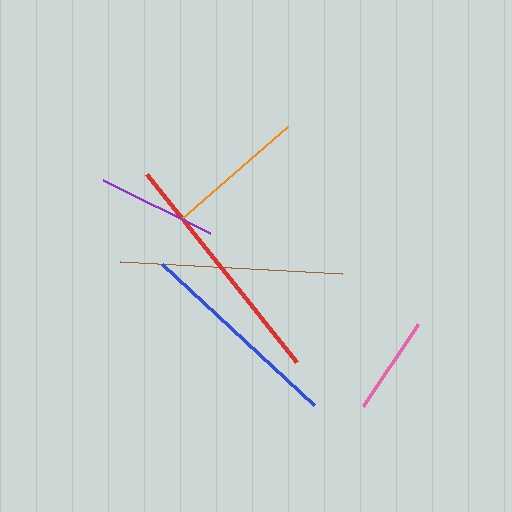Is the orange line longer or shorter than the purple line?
The orange line is longer than the purple line.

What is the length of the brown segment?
The brown segment is approximately 222 pixels long.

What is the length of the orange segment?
The orange segment is approximately 141 pixels long.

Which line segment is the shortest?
The pink line is the shortest at approximately 99 pixels.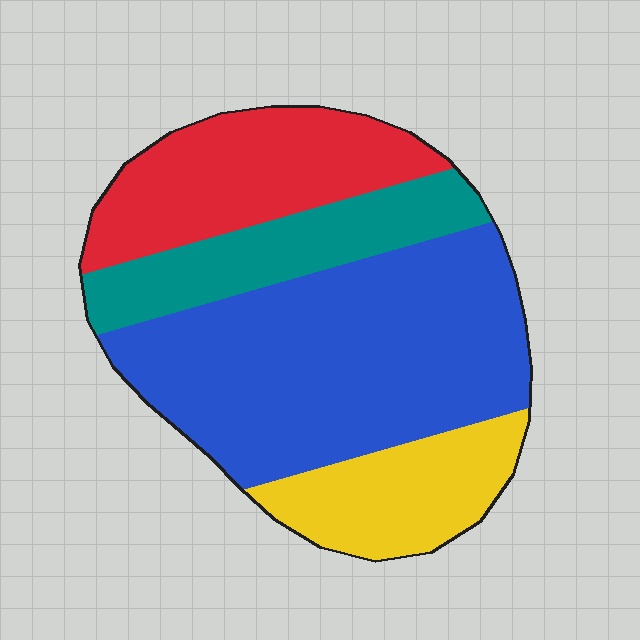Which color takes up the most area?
Blue, at roughly 45%.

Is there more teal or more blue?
Blue.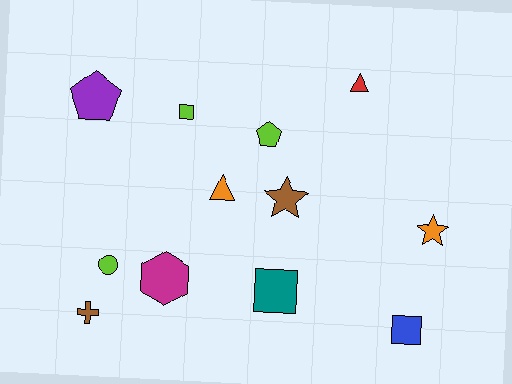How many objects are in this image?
There are 12 objects.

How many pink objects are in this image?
There are no pink objects.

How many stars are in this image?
There are 2 stars.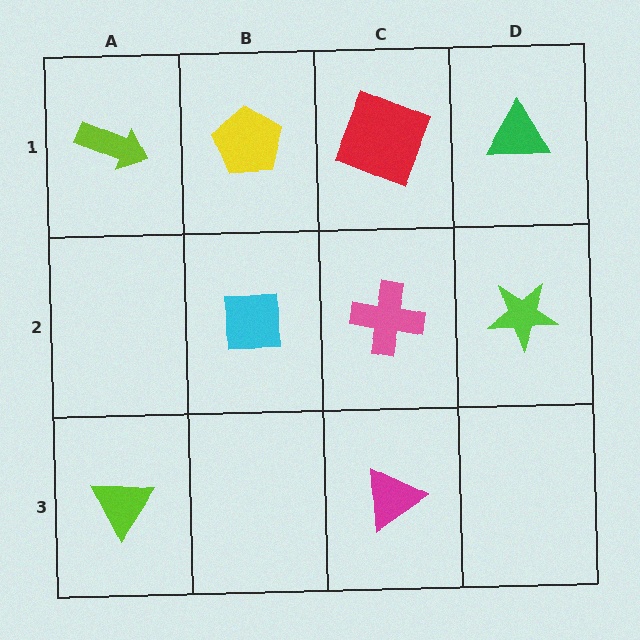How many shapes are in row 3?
2 shapes.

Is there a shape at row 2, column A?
No, that cell is empty.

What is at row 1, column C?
A red square.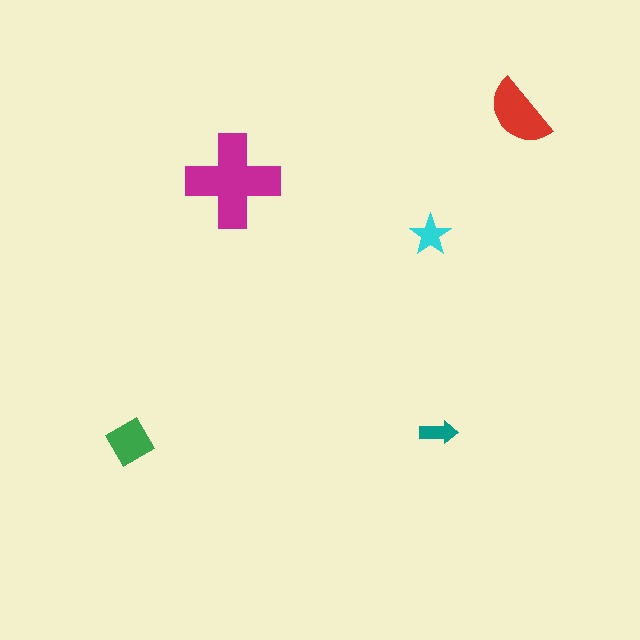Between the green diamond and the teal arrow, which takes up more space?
The green diamond.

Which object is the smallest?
The teal arrow.